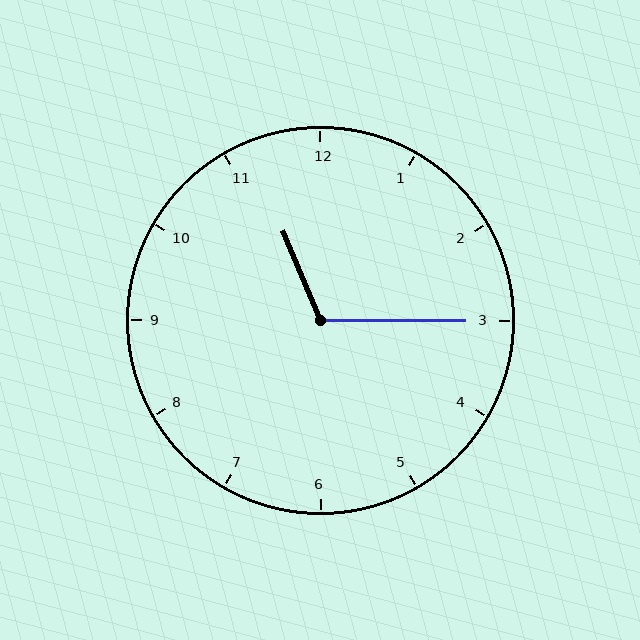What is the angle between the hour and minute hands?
Approximately 112 degrees.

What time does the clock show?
11:15.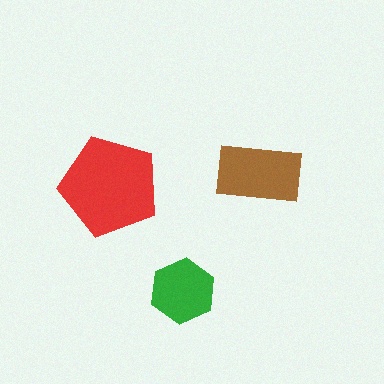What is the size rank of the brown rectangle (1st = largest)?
2nd.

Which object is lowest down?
The green hexagon is bottommost.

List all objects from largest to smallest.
The red pentagon, the brown rectangle, the green hexagon.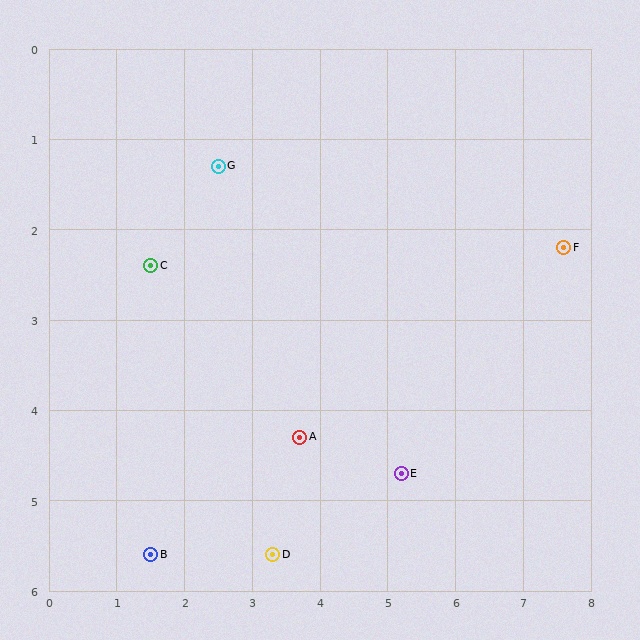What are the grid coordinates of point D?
Point D is at approximately (3.3, 5.6).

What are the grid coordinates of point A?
Point A is at approximately (3.7, 4.3).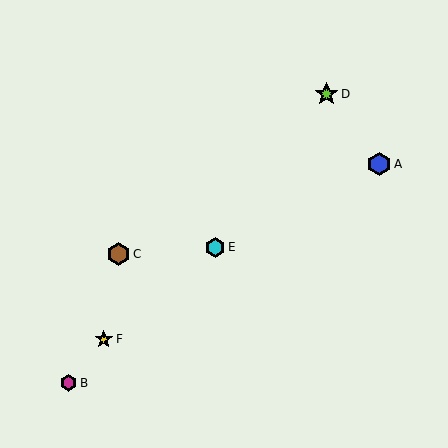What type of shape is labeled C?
Shape C is a brown hexagon.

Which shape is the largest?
The lime star (labeled D) is the largest.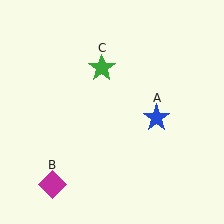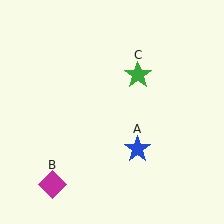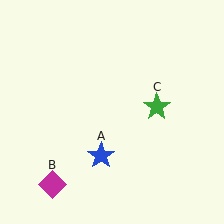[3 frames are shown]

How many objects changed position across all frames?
2 objects changed position: blue star (object A), green star (object C).